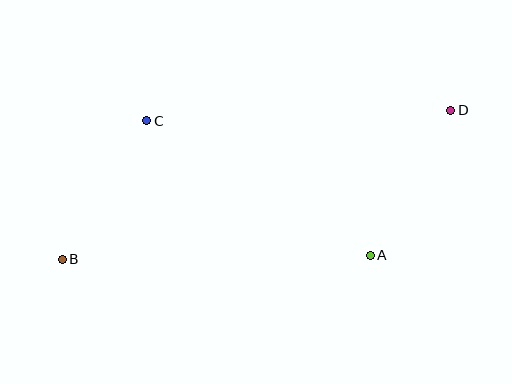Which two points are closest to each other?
Points B and C are closest to each other.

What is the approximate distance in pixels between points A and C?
The distance between A and C is approximately 261 pixels.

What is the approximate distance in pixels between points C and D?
The distance between C and D is approximately 305 pixels.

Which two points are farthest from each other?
Points B and D are farthest from each other.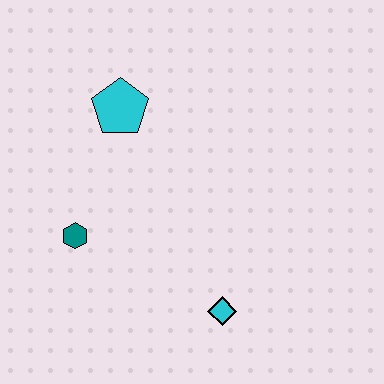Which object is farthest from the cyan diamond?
The cyan pentagon is farthest from the cyan diamond.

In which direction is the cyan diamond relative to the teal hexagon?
The cyan diamond is to the right of the teal hexagon.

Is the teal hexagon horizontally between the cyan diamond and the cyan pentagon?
No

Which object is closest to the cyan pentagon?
The teal hexagon is closest to the cyan pentagon.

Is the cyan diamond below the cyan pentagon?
Yes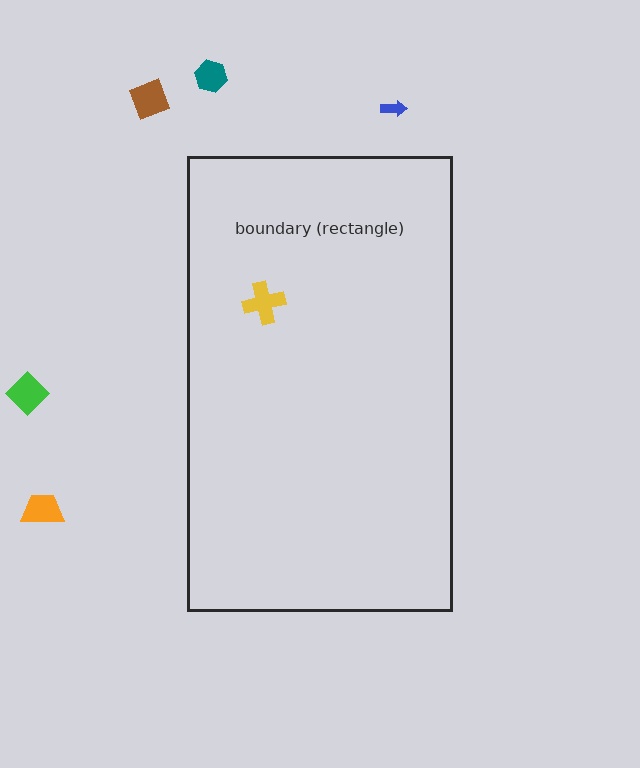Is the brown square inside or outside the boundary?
Outside.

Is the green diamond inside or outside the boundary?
Outside.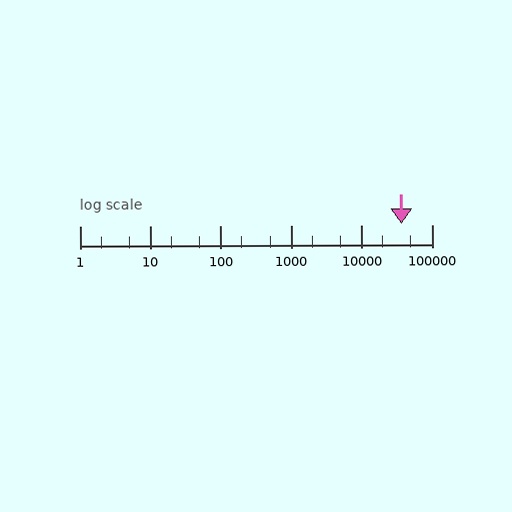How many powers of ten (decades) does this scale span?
The scale spans 5 decades, from 1 to 100000.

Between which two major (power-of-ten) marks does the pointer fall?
The pointer is between 10000 and 100000.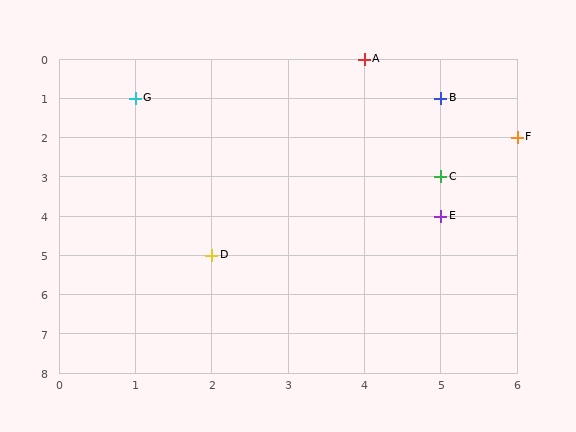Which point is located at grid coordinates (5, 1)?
Point B is at (5, 1).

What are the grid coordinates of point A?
Point A is at grid coordinates (4, 0).